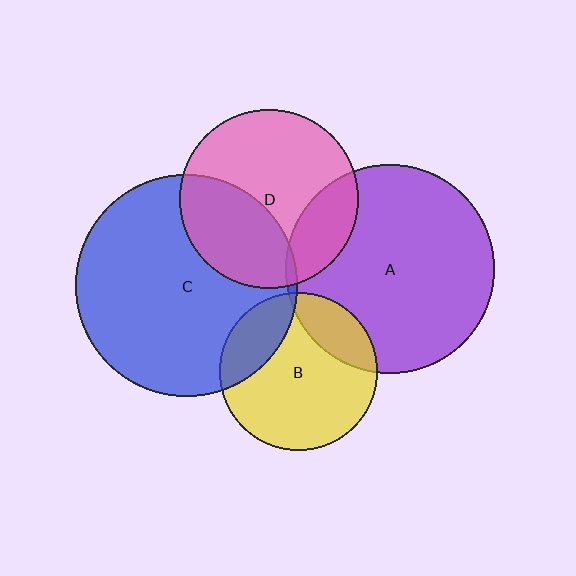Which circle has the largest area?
Circle C (blue).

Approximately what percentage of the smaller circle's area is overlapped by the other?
Approximately 20%.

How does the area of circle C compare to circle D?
Approximately 1.5 times.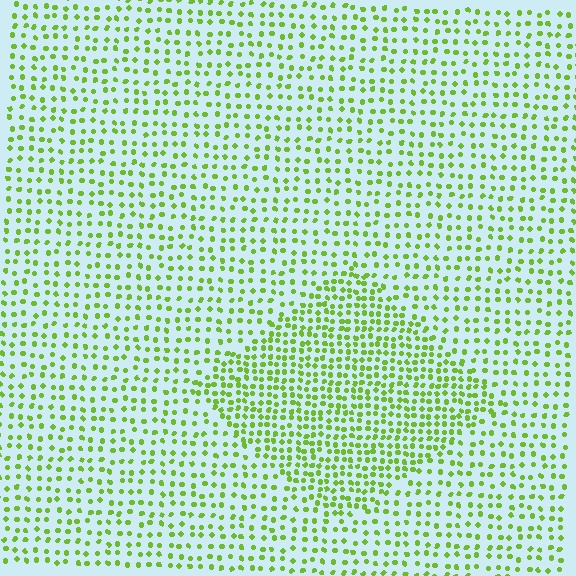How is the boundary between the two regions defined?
The boundary is defined by a change in element density (approximately 1.8x ratio). All elements are the same color, size, and shape.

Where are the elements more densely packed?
The elements are more densely packed inside the diamond boundary.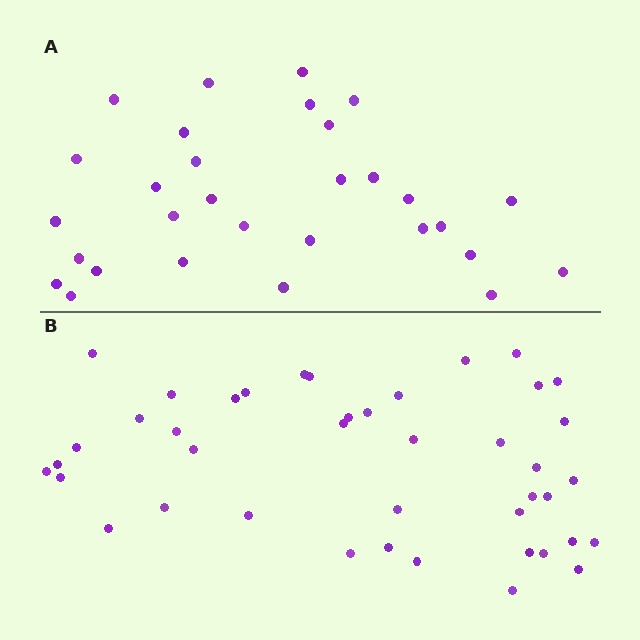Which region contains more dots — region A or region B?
Region B (the bottom region) has more dots.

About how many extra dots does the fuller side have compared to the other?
Region B has roughly 12 or so more dots than region A.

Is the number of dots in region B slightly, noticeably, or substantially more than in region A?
Region B has noticeably more, but not dramatically so. The ratio is roughly 1.4 to 1.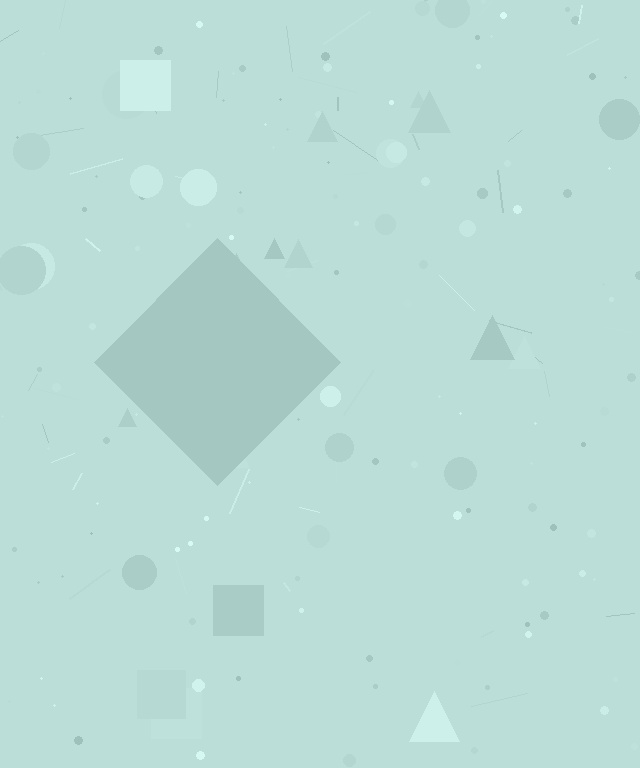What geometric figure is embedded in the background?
A diamond is embedded in the background.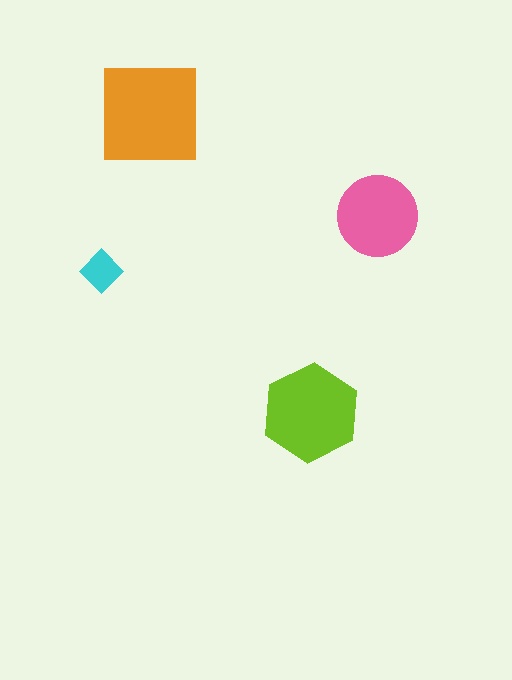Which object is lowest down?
The lime hexagon is bottommost.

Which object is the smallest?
The cyan diamond.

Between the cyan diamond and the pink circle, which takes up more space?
The pink circle.